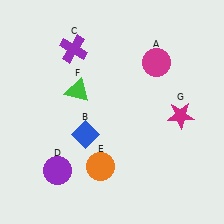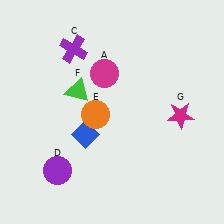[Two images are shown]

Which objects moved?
The objects that moved are: the magenta circle (A), the orange circle (E).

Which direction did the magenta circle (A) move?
The magenta circle (A) moved left.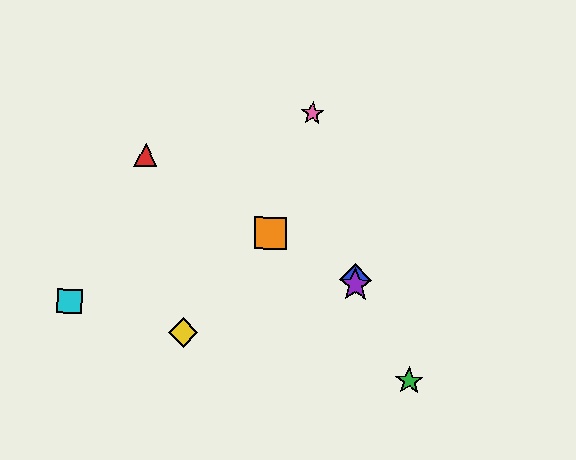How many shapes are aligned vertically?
2 shapes (the blue diamond, the purple star) are aligned vertically.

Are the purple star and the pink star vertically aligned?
No, the purple star is at x≈355 and the pink star is at x≈312.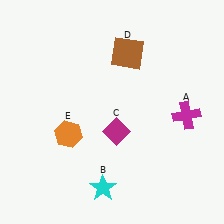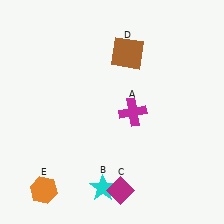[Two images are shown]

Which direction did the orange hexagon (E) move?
The orange hexagon (E) moved down.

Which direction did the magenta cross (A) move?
The magenta cross (A) moved left.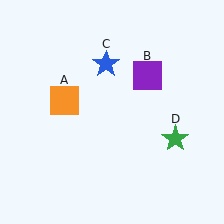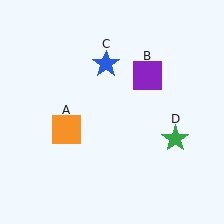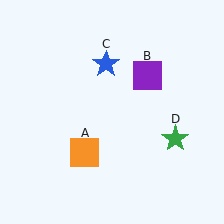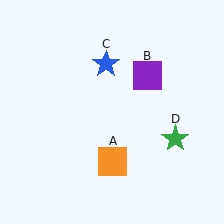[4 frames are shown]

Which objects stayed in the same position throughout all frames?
Purple square (object B) and blue star (object C) and green star (object D) remained stationary.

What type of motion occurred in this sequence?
The orange square (object A) rotated counterclockwise around the center of the scene.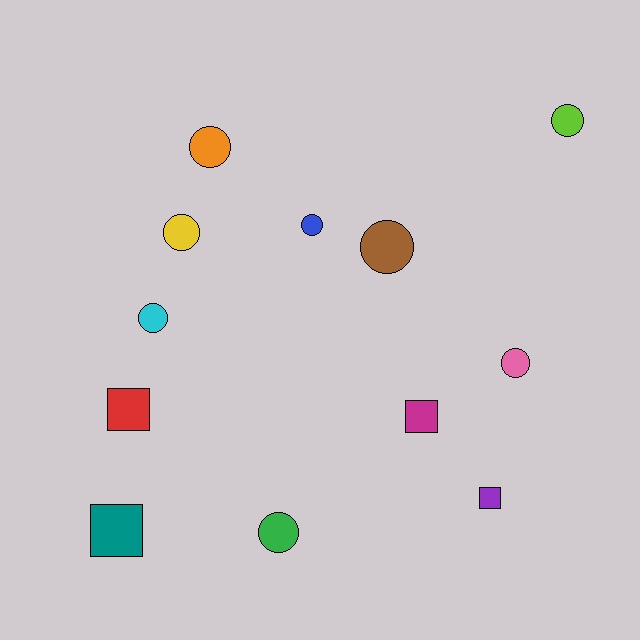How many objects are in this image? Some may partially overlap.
There are 12 objects.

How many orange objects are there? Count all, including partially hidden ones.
There is 1 orange object.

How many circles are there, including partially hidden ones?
There are 8 circles.